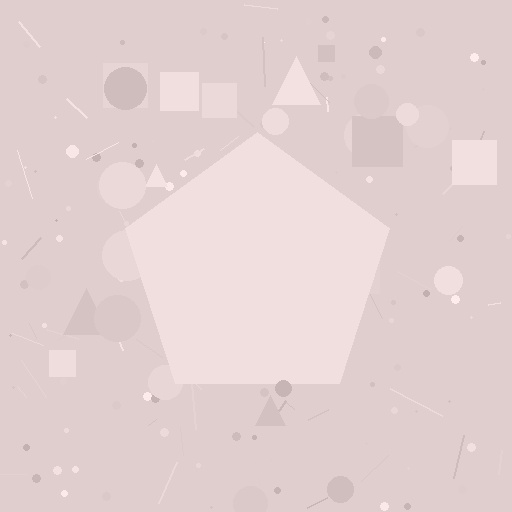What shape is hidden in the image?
A pentagon is hidden in the image.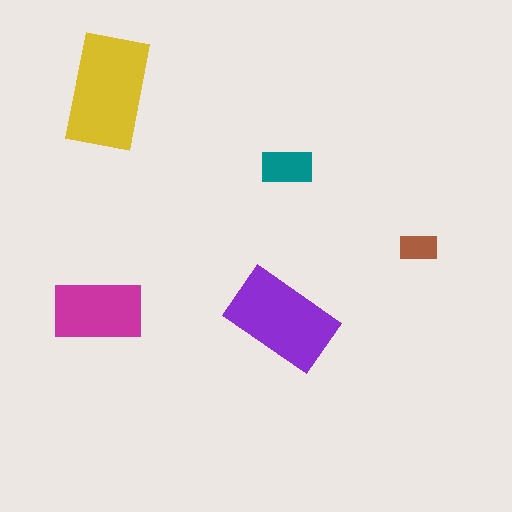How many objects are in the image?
There are 5 objects in the image.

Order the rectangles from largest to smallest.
the yellow one, the purple one, the magenta one, the teal one, the brown one.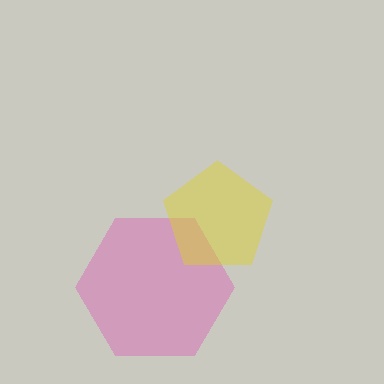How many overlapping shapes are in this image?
There are 2 overlapping shapes in the image.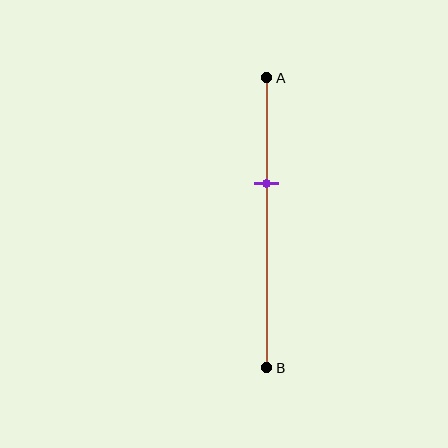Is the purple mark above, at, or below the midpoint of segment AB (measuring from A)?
The purple mark is above the midpoint of segment AB.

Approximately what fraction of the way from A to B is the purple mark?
The purple mark is approximately 35% of the way from A to B.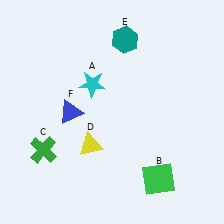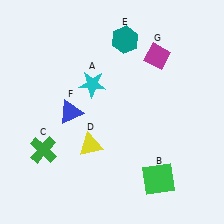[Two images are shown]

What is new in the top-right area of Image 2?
A magenta diamond (G) was added in the top-right area of Image 2.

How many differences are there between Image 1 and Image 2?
There is 1 difference between the two images.